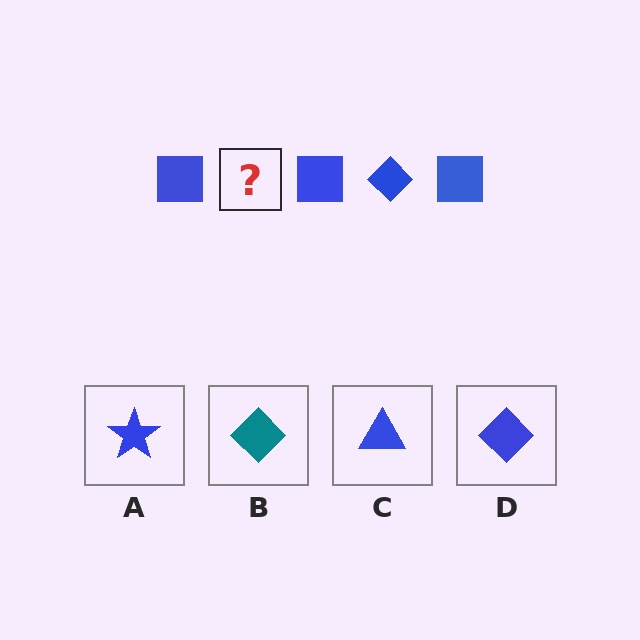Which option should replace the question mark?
Option D.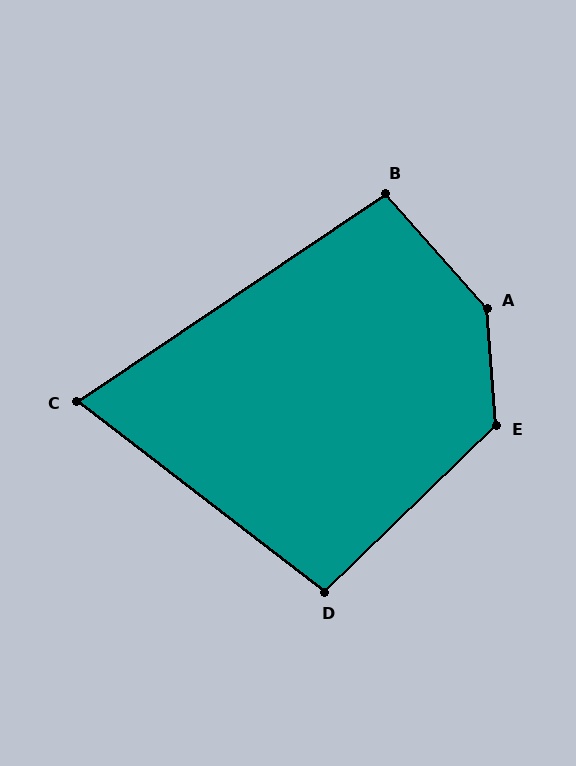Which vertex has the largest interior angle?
A, at approximately 143 degrees.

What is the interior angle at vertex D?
Approximately 98 degrees (obtuse).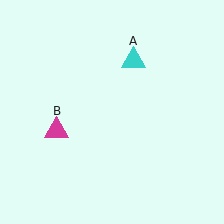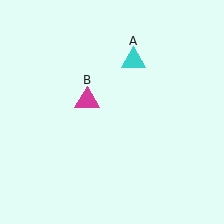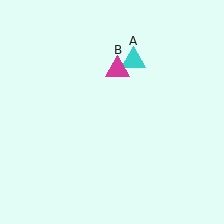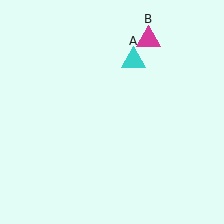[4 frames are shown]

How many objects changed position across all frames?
1 object changed position: magenta triangle (object B).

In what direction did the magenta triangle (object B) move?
The magenta triangle (object B) moved up and to the right.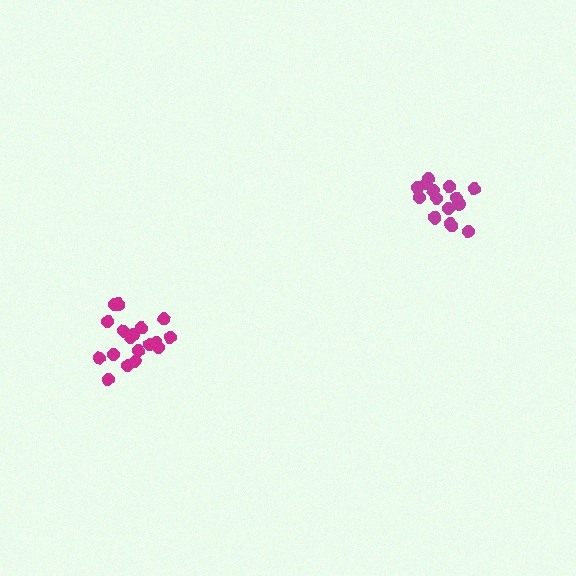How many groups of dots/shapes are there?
There are 2 groups.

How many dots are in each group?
Group 1: 18 dots, Group 2: 15 dots (33 total).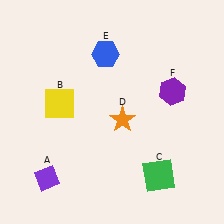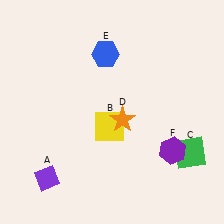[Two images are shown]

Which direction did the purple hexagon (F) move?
The purple hexagon (F) moved down.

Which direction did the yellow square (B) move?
The yellow square (B) moved right.